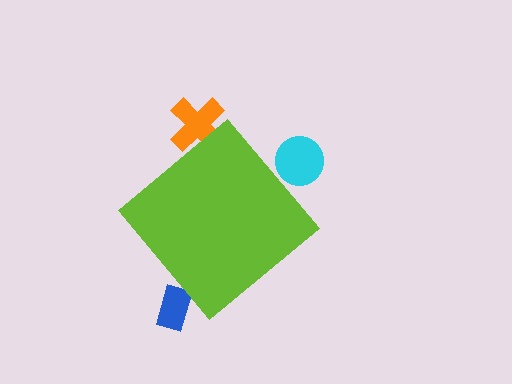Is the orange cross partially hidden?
Yes, the orange cross is partially hidden behind the lime diamond.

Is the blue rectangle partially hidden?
Yes, the blue rectangle is partially hidden behind the lime diamond.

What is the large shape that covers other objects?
A lime diamond.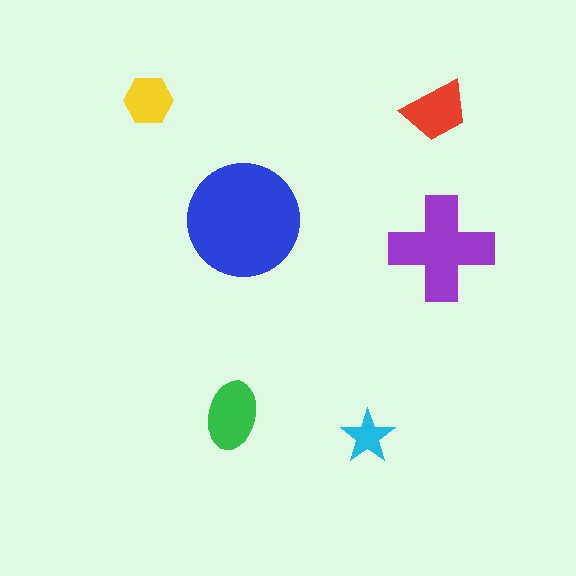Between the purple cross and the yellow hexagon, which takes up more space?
The purple cross.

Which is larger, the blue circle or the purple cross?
The blue circle.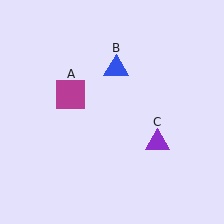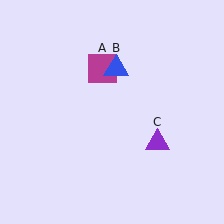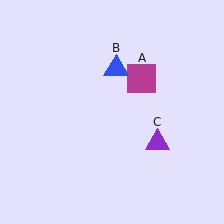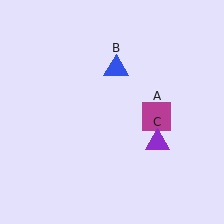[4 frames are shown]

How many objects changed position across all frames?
1 object changed position: magenta square (object A).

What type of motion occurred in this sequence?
The magenta square (object A) rotated clockwise around the center of the scene.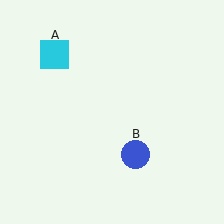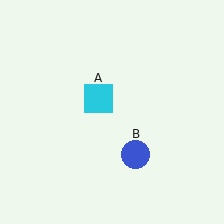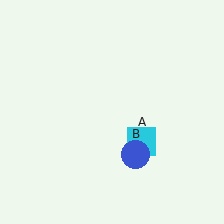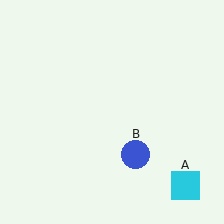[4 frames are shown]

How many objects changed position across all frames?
1 object changed position: cyan square (object A).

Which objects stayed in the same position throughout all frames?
Blue circle (object B) remained stationary.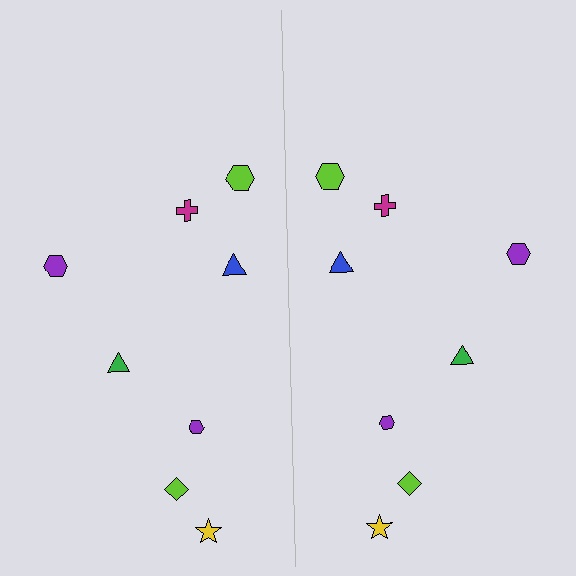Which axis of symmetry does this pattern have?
The pattern has a vertical axis of symmetry running through the center of the image.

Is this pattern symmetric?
Yes, this pattern has bilateral (reflection) symmetry.